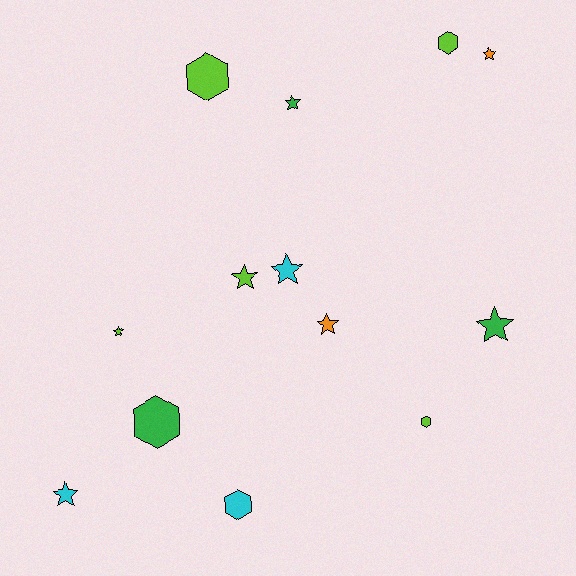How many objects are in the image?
There are 13 objects.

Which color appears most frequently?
Lime, with 5 objects.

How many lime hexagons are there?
There are 3 lime hexagons.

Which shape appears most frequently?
Star, with 8 objects.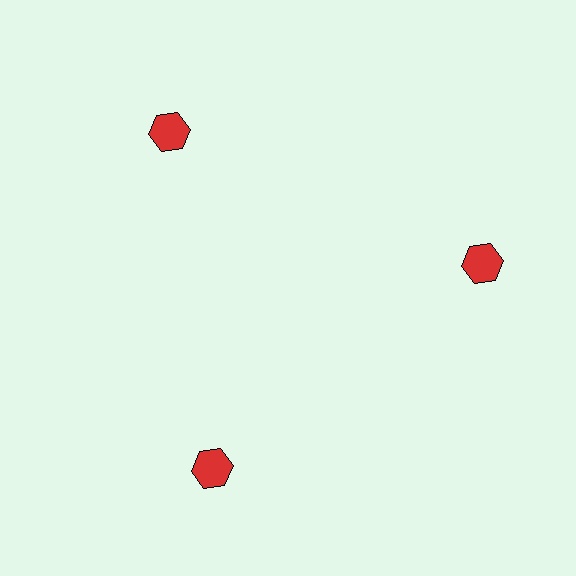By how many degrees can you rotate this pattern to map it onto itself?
The pattern maps onto itself every 120 degrees of rotation.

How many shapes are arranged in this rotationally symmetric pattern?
There are 3 shapes, arranged in 3 groups of 1.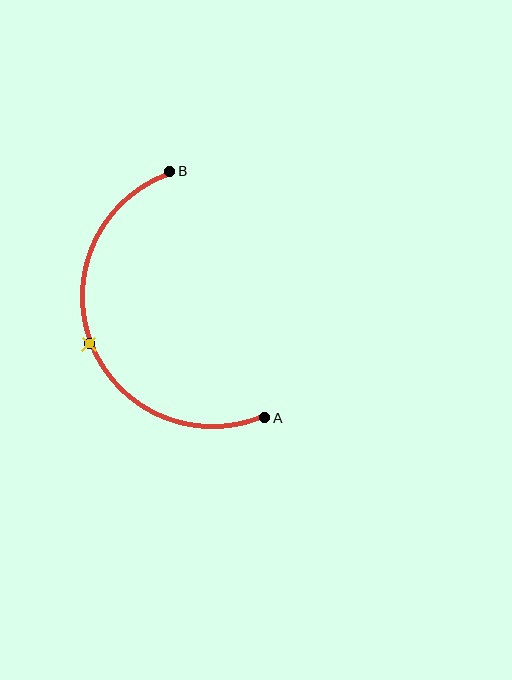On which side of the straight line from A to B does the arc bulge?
The arc bulges to the left of the straight line connecting A and B.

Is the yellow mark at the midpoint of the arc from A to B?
Yes. The yellow mark lies on the arc at equal arc-length from both A and B — it is the arc midpoint.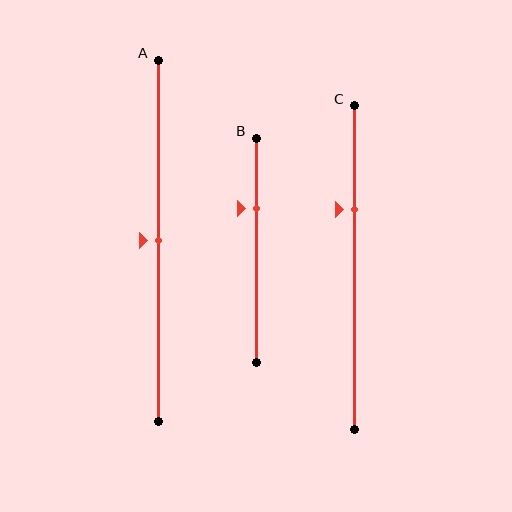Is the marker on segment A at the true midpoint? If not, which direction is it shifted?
Yes, the marker on segment A is at the true midpoint.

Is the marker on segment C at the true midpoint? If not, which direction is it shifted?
No, the marker on segment C is shifted upward by about 18% of the segment length.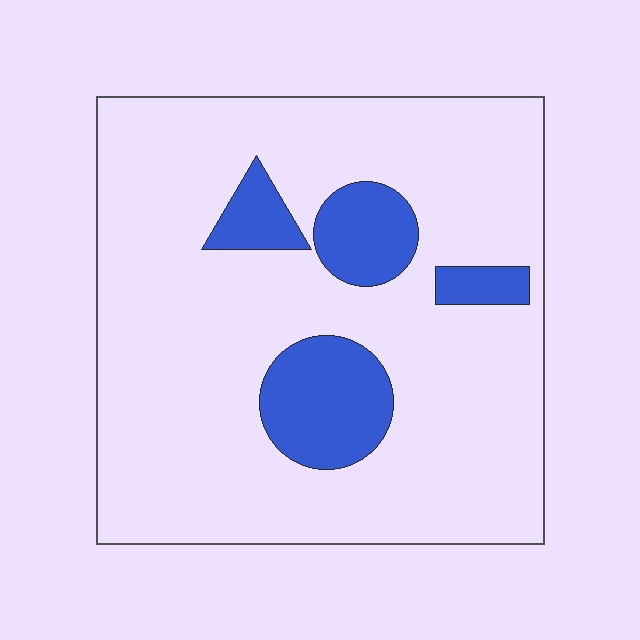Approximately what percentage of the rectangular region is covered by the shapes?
Approximately 15%.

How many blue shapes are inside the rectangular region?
4.